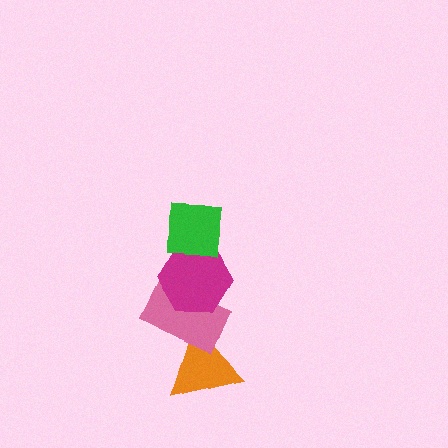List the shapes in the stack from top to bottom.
From top to bottom: the green square, the magenta hexagon, the pink rectangle, the orange triangle.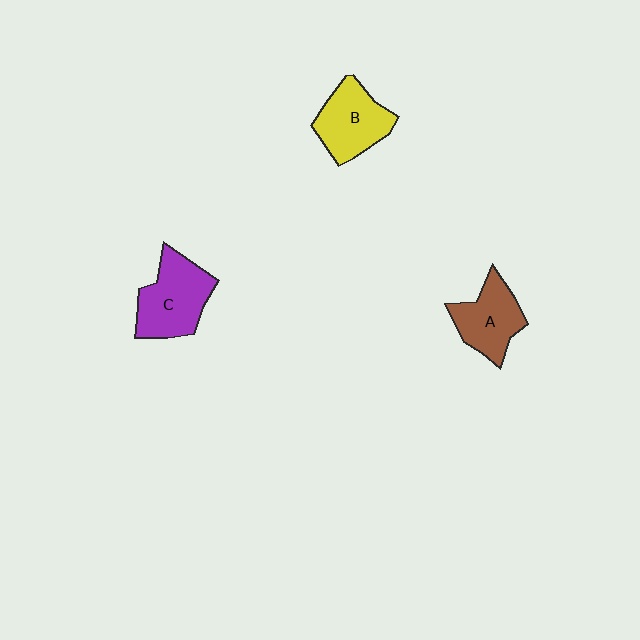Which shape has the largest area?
Shape C (purple).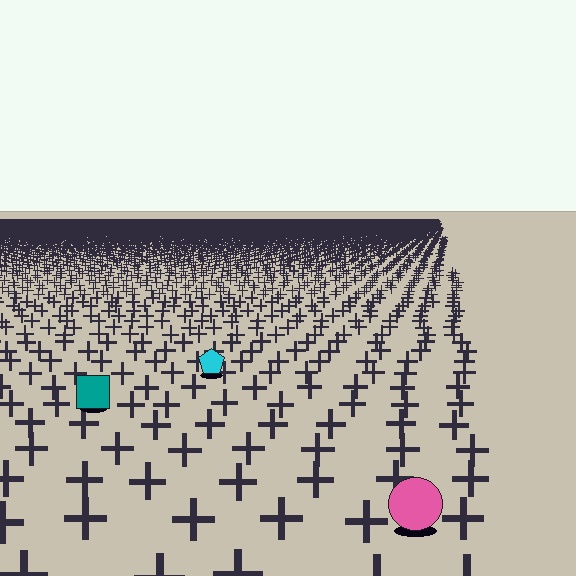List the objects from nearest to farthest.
From nearest to farthest: the pink circle, the teal square, the cyan pentagon.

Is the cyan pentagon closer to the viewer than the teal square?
No. The teal square is closer — you can tell from the texture gradient: the ground texture is coarser near it.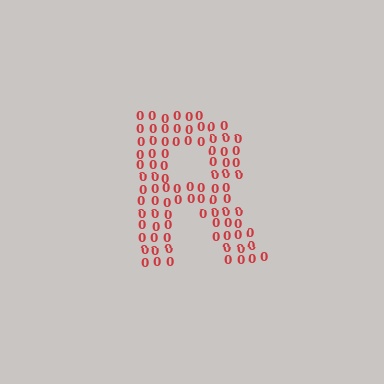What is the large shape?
The large shape is the letter R.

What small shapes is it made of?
It is made of small digit 0's.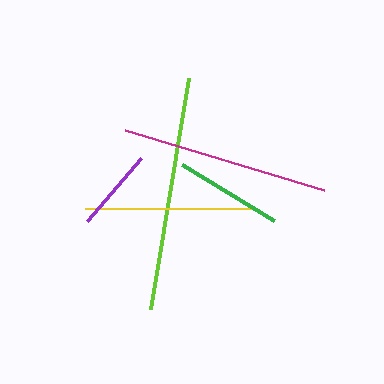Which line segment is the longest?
The lime line is the longest at approximately 235 pixels.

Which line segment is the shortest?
The purple line is the shortest at approximately 84 pixels.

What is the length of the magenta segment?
The magenta segment is approximately 208 pixels long.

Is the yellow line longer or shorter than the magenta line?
The magenta line is longer than the yellow line.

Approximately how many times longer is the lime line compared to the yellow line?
The lime line is approximately 1.4 times the length of the yellow line.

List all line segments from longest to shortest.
From longest to shortest: lime, magenta, yellow, green, purple.